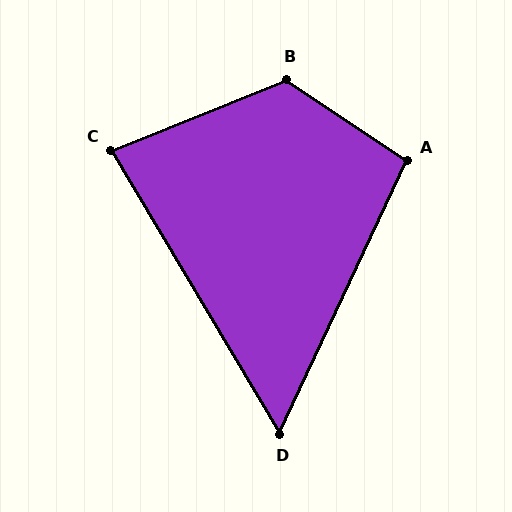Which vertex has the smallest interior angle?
D, at approximately 56 degrees.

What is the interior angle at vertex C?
Approximately 81 degrees (acute).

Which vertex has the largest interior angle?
B, at approximately 124 degrees.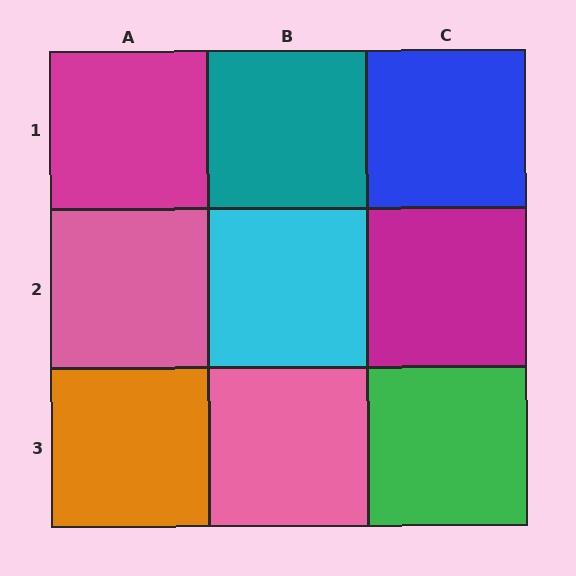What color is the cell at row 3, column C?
Green.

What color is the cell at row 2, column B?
Cyan.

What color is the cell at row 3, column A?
Orange.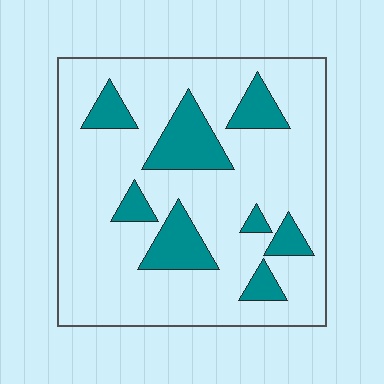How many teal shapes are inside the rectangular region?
8.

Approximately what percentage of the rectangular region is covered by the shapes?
Approximately 20%.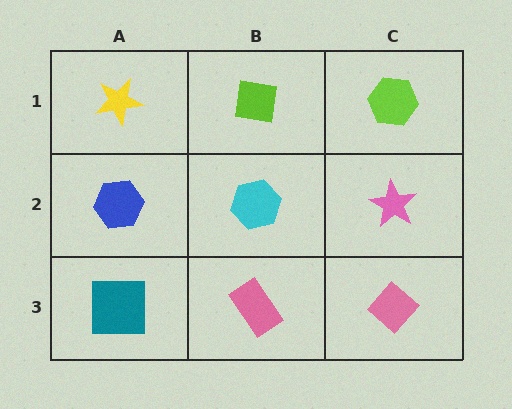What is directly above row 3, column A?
A blue hexagon.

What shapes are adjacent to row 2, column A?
A yellow star (row 1, column A), a teal square (row 3, column A), a cyan hexagon (row 2, column B).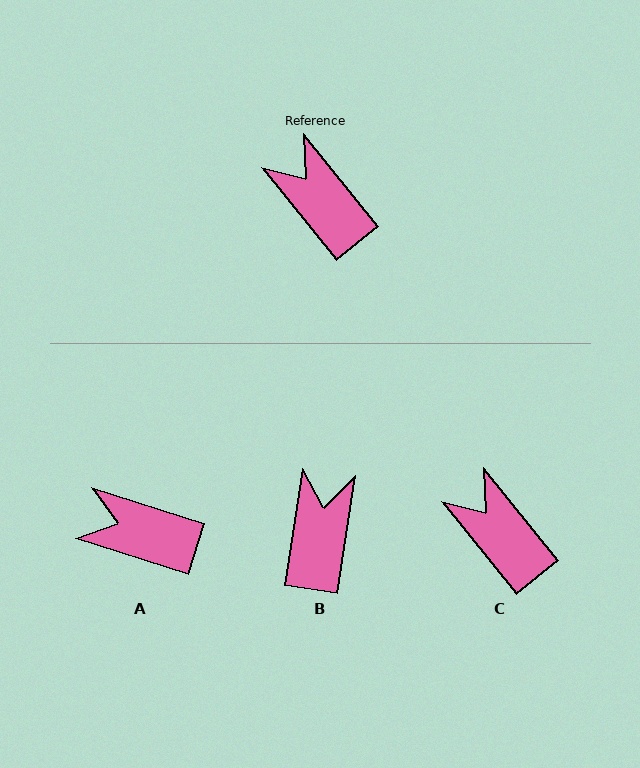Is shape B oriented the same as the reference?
No, it is off by about 47 degrees.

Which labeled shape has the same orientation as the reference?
C.